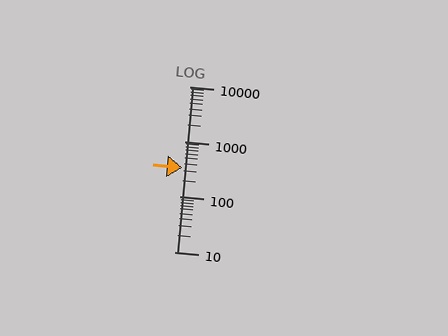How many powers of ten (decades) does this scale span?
The scale spans 3 decades, from 10 to 10000.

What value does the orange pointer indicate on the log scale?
The pointer indicates approximately 330.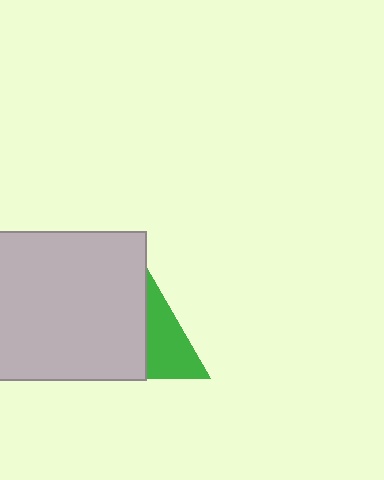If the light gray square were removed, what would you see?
You would see the complete green triangle.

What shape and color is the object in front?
The object in front is a light gray square.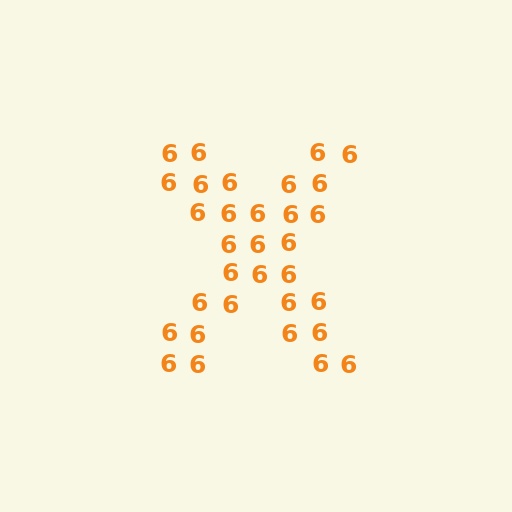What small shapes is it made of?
It is made of small digit 6's.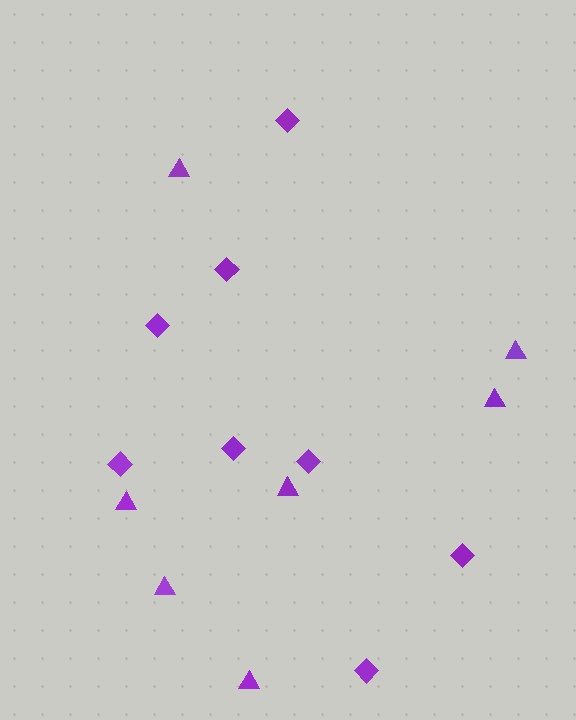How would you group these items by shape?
There are 2 groups: one group of diamonds (8) and one group of triangles (7).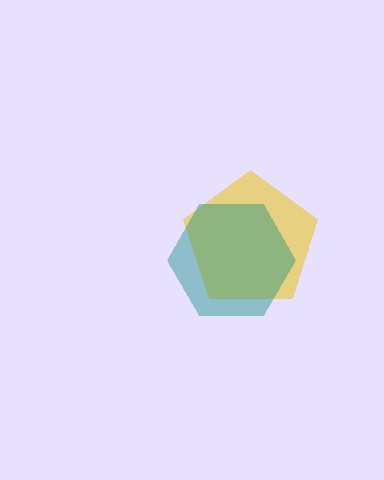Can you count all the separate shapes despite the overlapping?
Yes, there are 2 separate shapes.